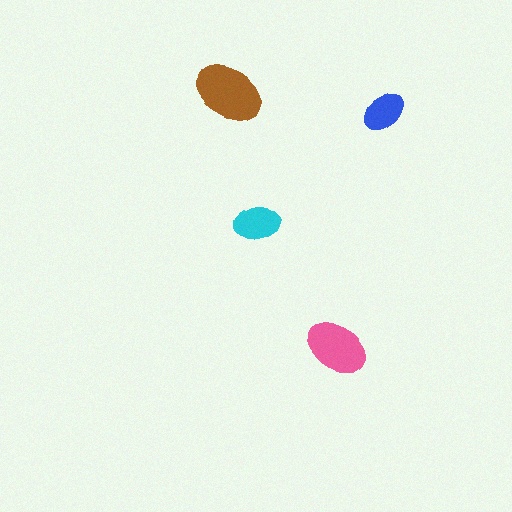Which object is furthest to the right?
The blue ellipse is rightmost.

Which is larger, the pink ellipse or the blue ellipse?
The pink one.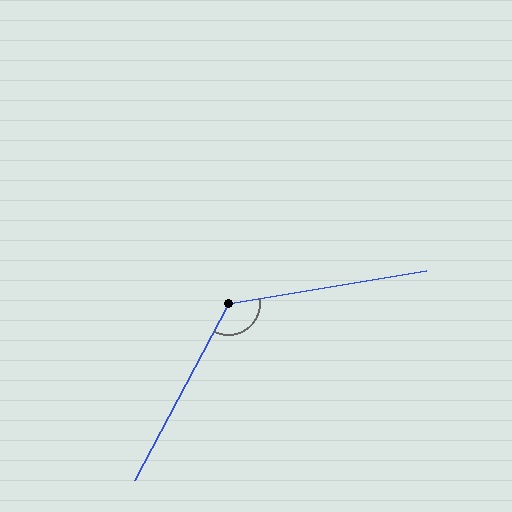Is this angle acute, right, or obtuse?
It is obtuse.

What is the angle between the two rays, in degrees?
Approximately 128 degrees.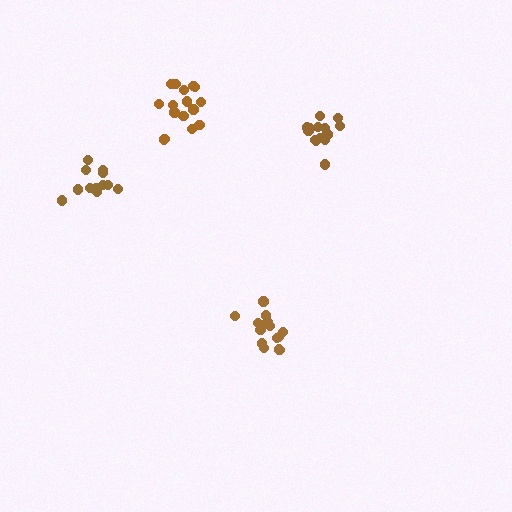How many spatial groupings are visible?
There are 4 spatial groupings.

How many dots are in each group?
Group 1: 14 dots, Group 2: 15 dots, Group 3: 16 dots, Group 4: 12 dots (57 total).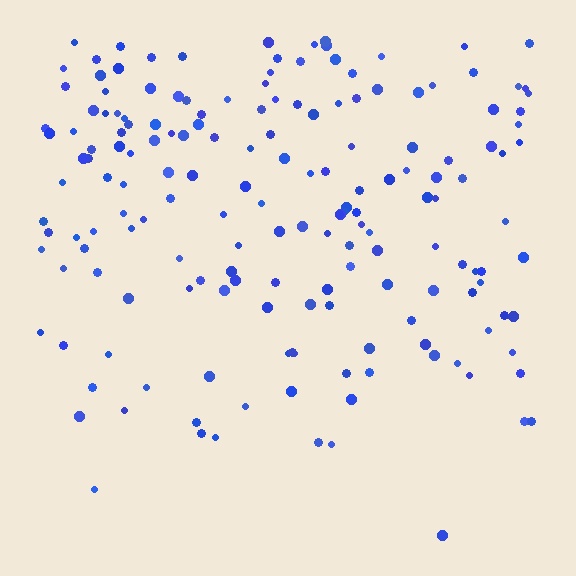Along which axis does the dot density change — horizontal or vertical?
Vertical.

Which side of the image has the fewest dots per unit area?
The bottom.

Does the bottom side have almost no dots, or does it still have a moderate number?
Still a moderate number, just noticeably fewer than the top.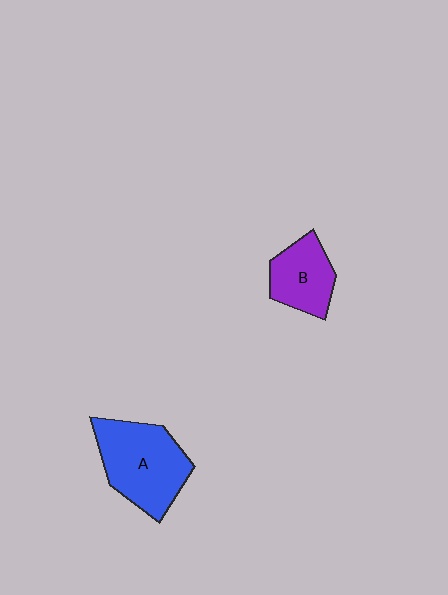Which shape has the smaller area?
Shape B (purple).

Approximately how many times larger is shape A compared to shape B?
Approximately 1.6 times.